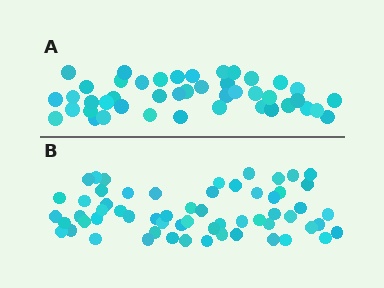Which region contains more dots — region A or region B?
Region B (the bottom region) has more dots.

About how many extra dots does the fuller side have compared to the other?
Region B has approximately 15 more dots than region A.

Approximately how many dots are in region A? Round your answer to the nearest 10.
About 40 dots. (The exact count is 44, which rounds to 40.)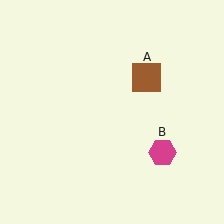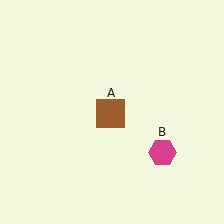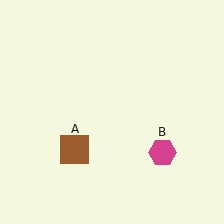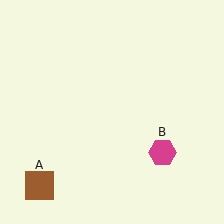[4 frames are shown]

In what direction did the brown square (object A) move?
The brown square (object A) moved down and to the left.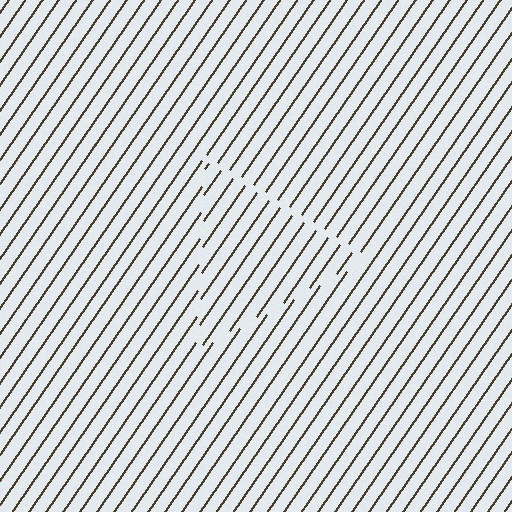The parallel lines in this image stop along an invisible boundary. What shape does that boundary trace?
An illusory triangle. The interior of the shape contains the same grating, shifted by half a period — the contour is defined by the phase discontinuity where line-ends from the inner and outer gratings abut.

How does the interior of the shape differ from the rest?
The interior of the shape contains the same grating, shifted by half a period — the contour is defined by the phase discontinuity where line-ends from the inner and outer gratings abut.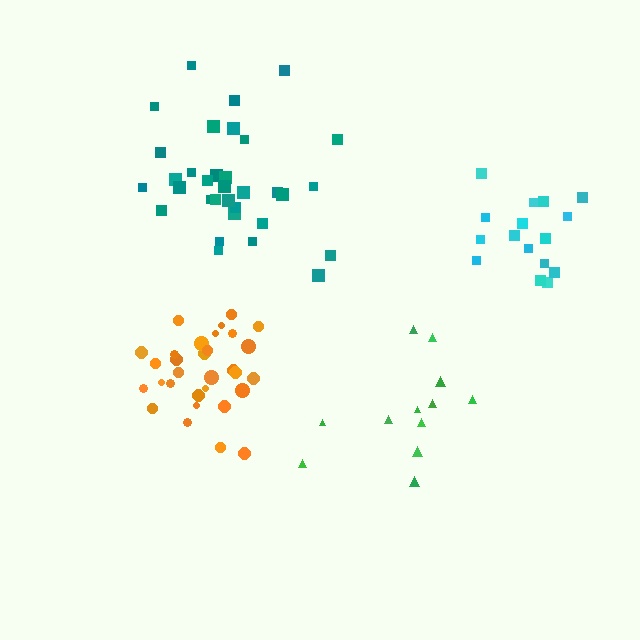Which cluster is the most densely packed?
Orange.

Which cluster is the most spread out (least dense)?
Green.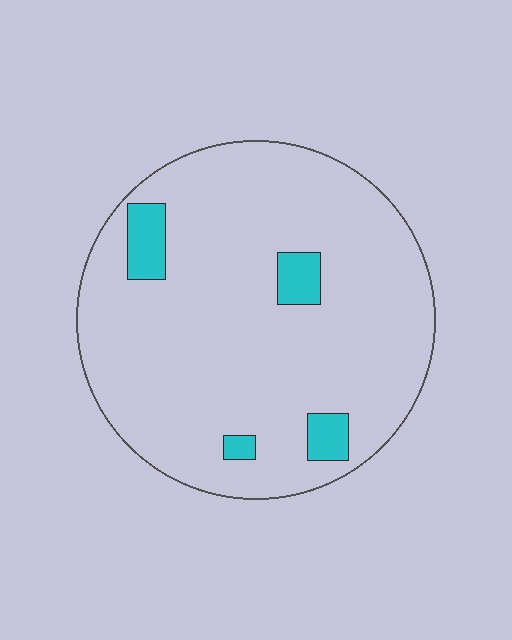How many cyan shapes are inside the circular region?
4.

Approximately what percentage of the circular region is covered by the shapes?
Approximately 10%.